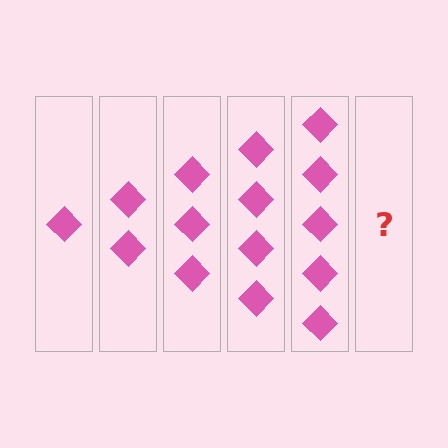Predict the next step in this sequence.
The next step is 6 diamonds.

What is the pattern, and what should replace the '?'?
The pattern is that each step adds one more diamond. The '?' should be 6 diamonds.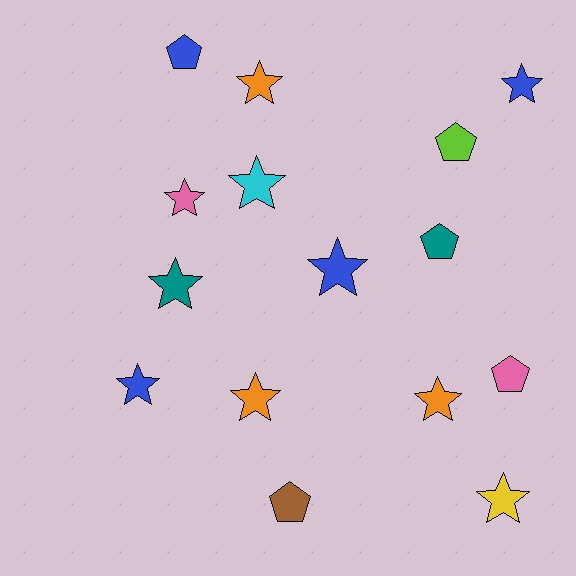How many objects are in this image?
There are 15 objects.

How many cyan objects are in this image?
There is 1 cyan object.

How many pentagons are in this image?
There are 5 pentagons.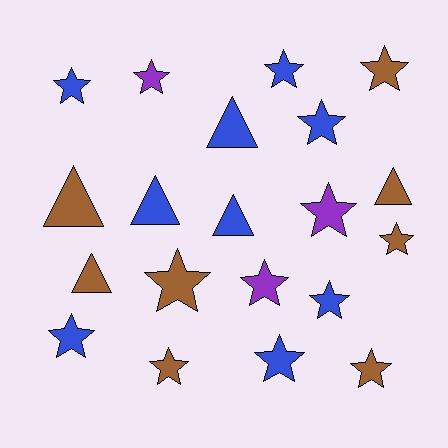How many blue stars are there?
There are 6 blue stars.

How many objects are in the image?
There are 20 objects.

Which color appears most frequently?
Blue, with 9 objects.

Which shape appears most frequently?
Star, with 14 objects.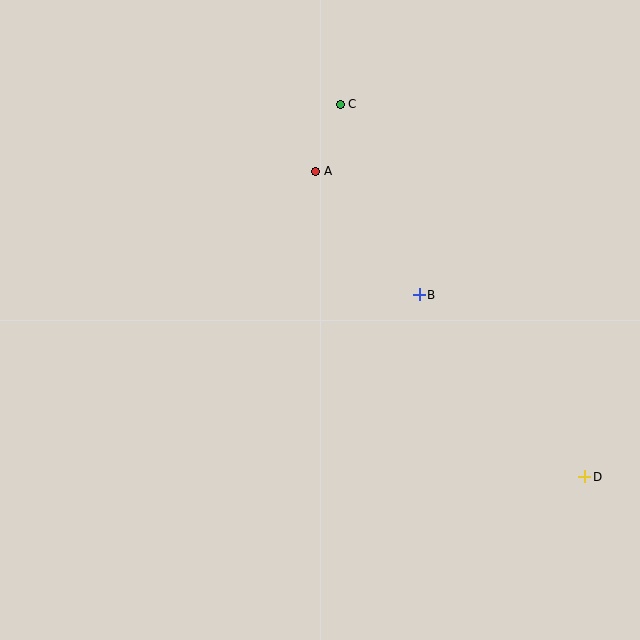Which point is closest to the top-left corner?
Point C is closest to the top-left corner.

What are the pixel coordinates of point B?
Point B is at (419, 295).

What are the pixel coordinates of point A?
Point A is at (316, 171).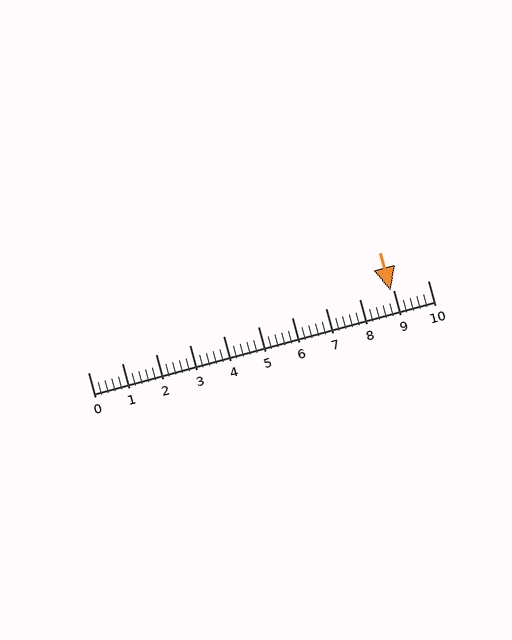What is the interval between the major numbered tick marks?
The major tick marks are spaced 1 units apart.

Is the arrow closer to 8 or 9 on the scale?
The arrow is closer to 9.